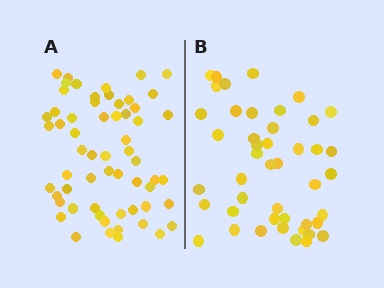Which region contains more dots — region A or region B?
Region A (the left region) has more dots.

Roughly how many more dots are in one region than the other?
Region A has approximately 15 more dots than region B.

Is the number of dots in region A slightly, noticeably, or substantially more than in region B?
Region A has noticeably more, but not dramatically so. The ratio is roughly 1.3 to 1.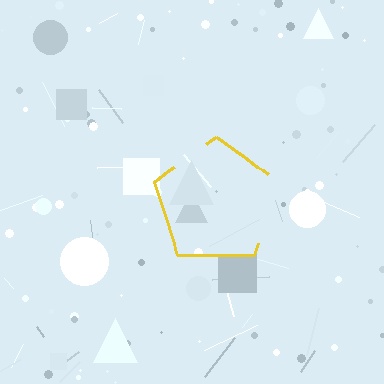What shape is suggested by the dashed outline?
The dashed outline suggests a pentagon.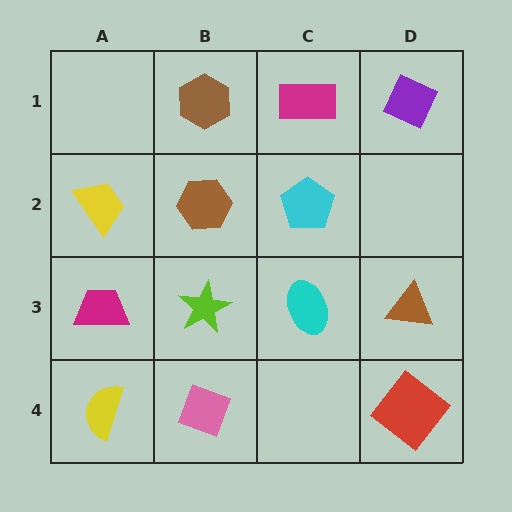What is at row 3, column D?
A brown triangle.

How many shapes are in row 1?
3 shapes.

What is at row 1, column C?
A magenta rectangle.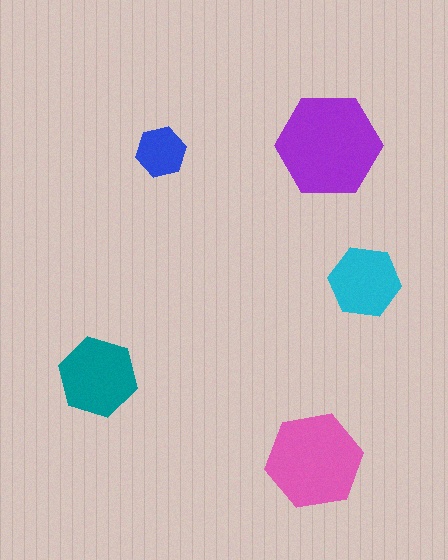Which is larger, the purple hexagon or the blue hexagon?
The purple one.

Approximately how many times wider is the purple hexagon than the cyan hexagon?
About 1.5 times wider.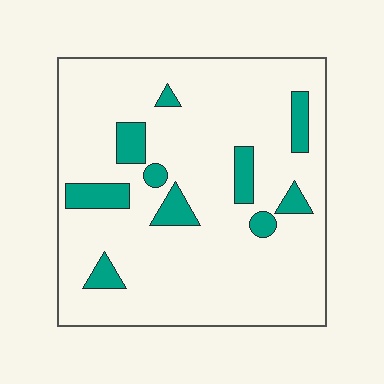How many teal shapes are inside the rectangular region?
10.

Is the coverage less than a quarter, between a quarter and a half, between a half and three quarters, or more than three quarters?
Less than a quarter.